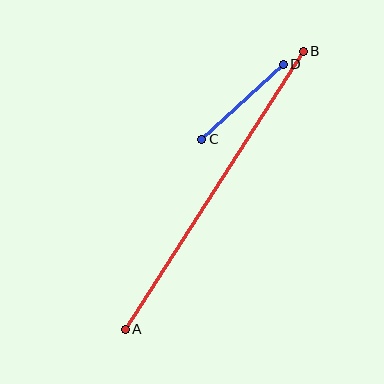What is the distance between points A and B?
The distance is approximately 330 pixels.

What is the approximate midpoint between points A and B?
The midpoint is at approximately (214, 190) pixels.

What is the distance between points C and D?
The distance is approximately 111 pixels.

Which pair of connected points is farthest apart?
Points A and B are farthest apart.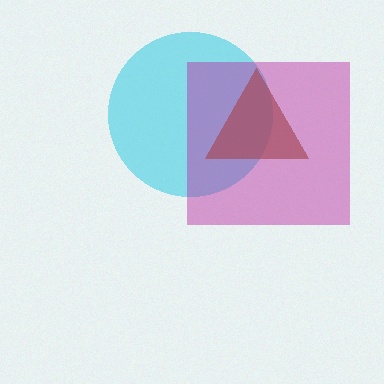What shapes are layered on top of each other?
The layered shapes are: a cyan circle, a brown triangle, a magenta square.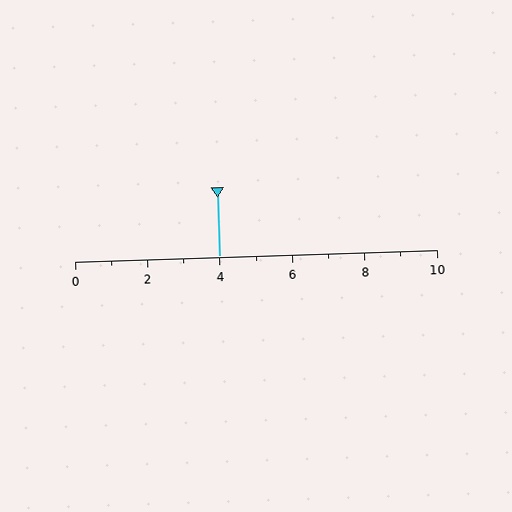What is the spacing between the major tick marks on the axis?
The major ticks are spaced 2 apart.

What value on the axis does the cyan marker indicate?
The marker indicates approximately 4.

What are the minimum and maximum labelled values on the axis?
The axis runs from 0 to 10.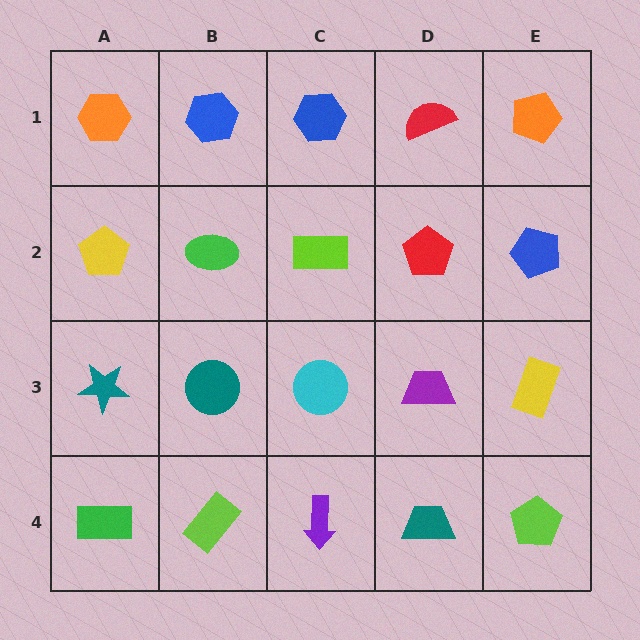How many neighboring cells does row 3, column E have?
3.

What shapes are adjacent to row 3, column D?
A red pentagon (row 2, column D), a teal trapezoid (row 4, column D), a cyan circle (row 3, column C), a yellow rectangle (row 3, column E).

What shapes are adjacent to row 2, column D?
A red semicircle (row 1, column D), a purple trapezoid (row 3, column D), a lime rectangle (row 2, column C), a blue pentagon (row 2, column E).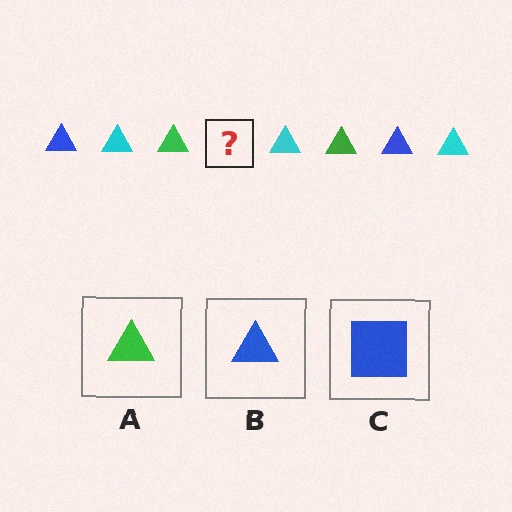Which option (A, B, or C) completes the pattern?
B.